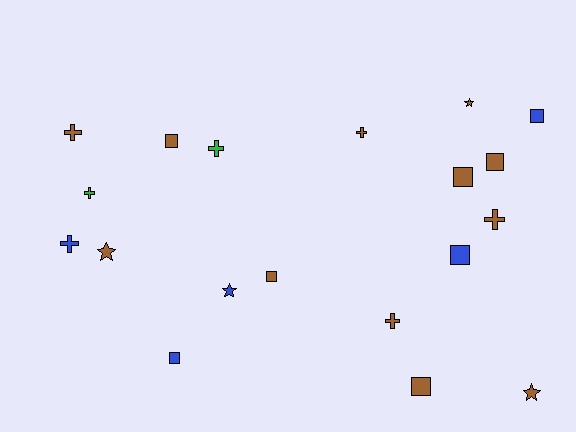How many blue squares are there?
There are 3 blue squares.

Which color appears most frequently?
Brown, with 12 objects.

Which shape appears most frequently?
Square, with 8 objects.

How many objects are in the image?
There are 19 objects.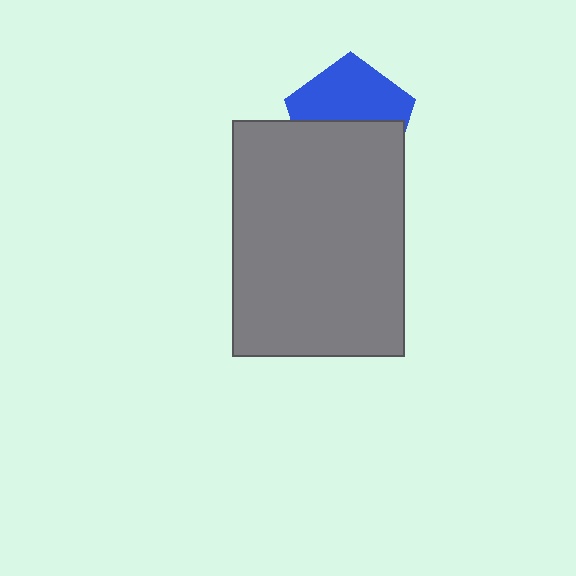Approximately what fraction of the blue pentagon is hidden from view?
Roughly 50% of the blue pentagon is hidden behind the gray rectangle.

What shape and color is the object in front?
The object in front is a gray rectangle.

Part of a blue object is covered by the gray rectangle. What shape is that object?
It is a pentagon.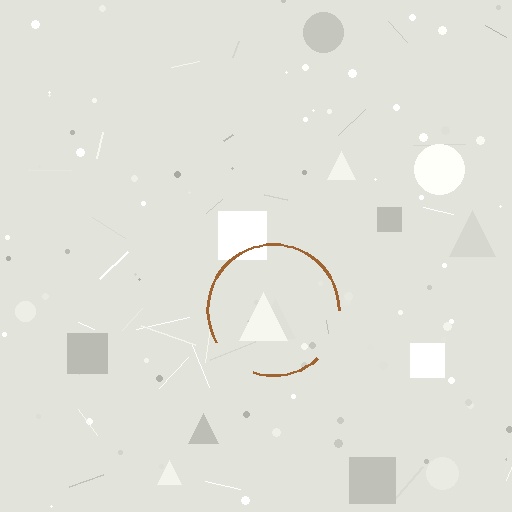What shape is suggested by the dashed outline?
The dashed outline suggests a circle.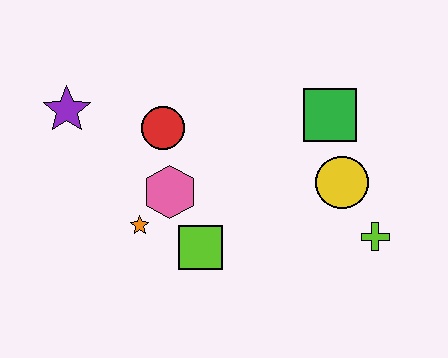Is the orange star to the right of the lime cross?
No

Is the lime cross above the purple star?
No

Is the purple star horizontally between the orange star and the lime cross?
No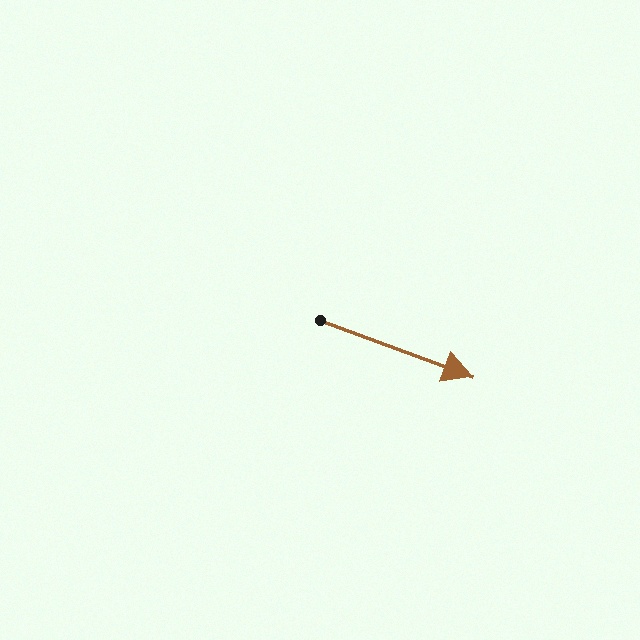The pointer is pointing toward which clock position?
Roughly 4 o'clock.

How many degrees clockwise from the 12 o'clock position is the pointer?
Approximately 110 degrees.